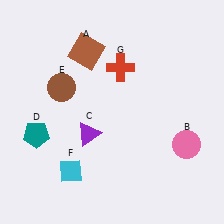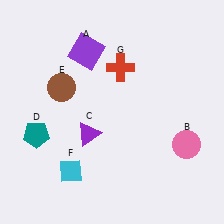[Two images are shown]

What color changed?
The square (A) changed from brown in Image 1 to purple in Image 2.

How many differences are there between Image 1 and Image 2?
There is 1 difference between the two images.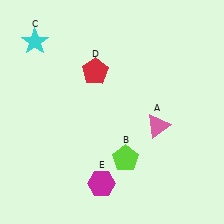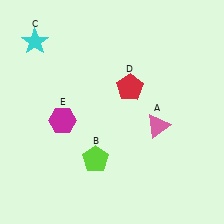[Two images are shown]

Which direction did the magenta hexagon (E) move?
The magenta hexagon (E) moved up.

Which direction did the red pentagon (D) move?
The red pentagon (D) moved right.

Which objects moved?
The objects that moved are: the lime pentagon (B), the red pentagon (D), the magenta hexagon (E).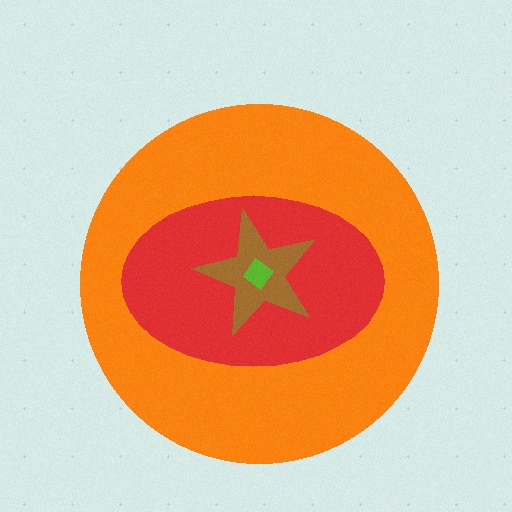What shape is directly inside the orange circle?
The red ellipse.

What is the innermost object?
The lime diamond.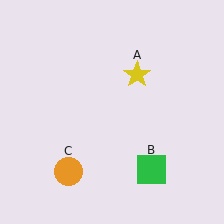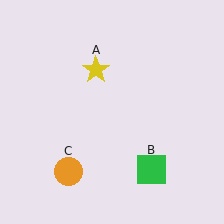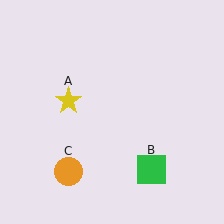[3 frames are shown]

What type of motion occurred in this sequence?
The yellow star (object A) rotated counterclockwise around the center of the scene.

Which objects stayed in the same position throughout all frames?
Green square (object B) and orange circle (object C) remained stationary.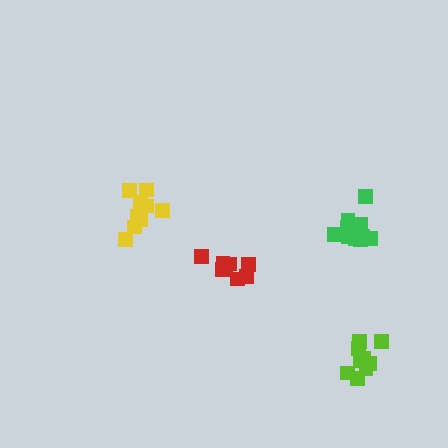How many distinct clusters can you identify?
There are 4 distinct clusters.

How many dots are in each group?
Group 1: 10 dots, Group 2: 12 dots, Group 3: 9 dots, Group 4: 8 dots (39 total).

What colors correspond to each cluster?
The clusters are colored: yellow, green, lime, red.